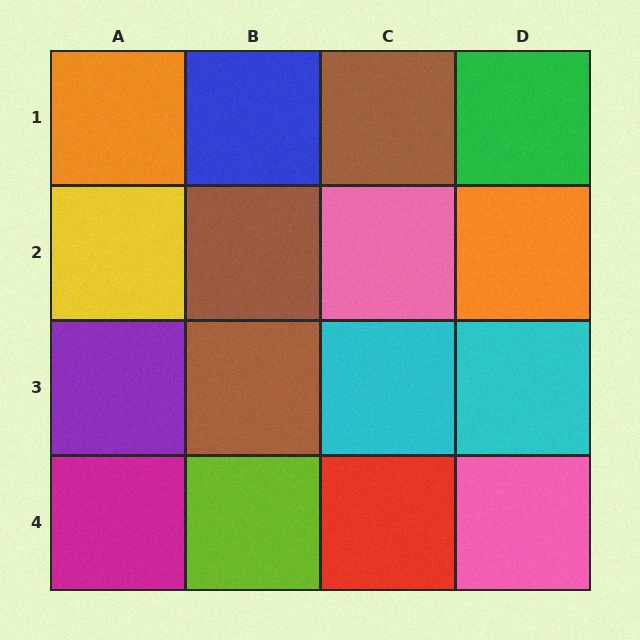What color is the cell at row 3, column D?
Cyan.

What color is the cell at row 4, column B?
Lime.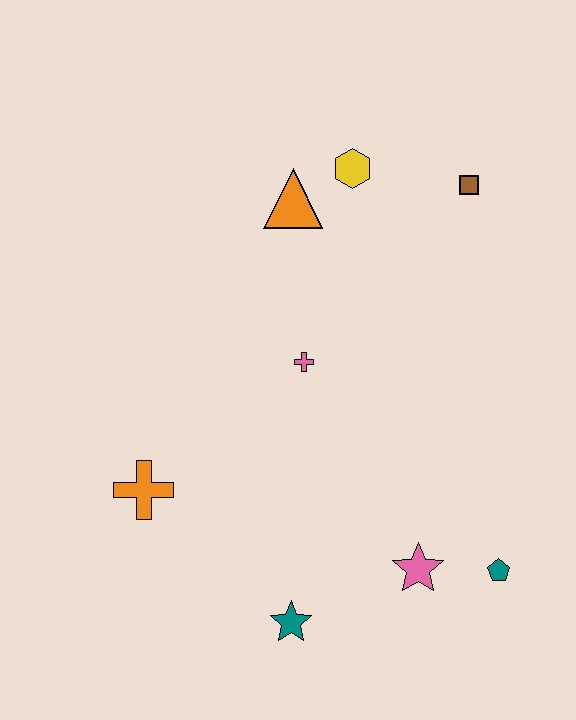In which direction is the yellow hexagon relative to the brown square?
The yellow hexagon is to the left of the brown square.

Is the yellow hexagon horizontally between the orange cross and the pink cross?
No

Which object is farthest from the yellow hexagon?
The teal star is farthest from the yellow hexagon.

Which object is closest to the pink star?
The teal pentagon is closest to the pink star.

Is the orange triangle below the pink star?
No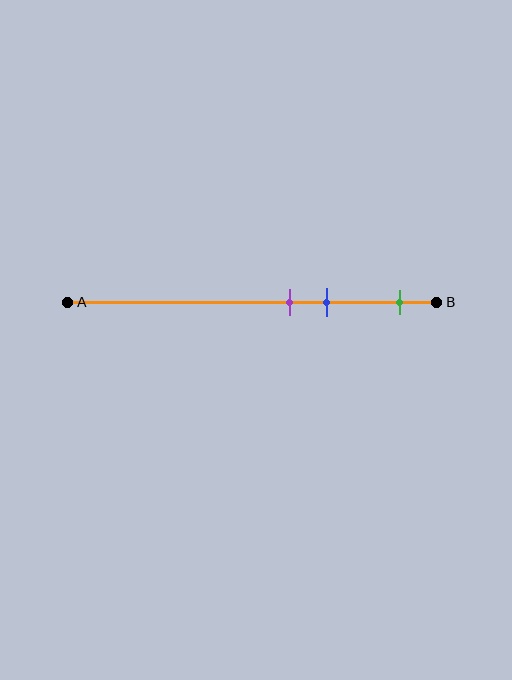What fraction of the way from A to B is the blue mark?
The blue mark is approximately 70% (0.7) of the way from A to B.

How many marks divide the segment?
There are 3 marks dividing the segment.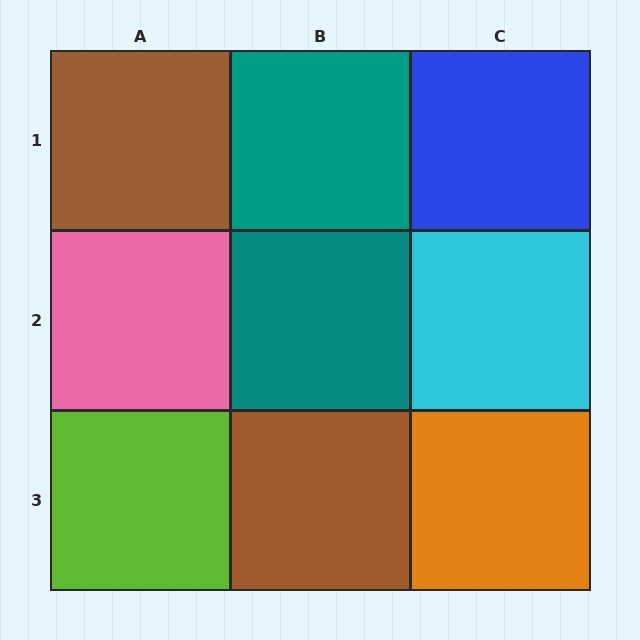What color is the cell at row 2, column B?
Teal.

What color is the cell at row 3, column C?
Orange.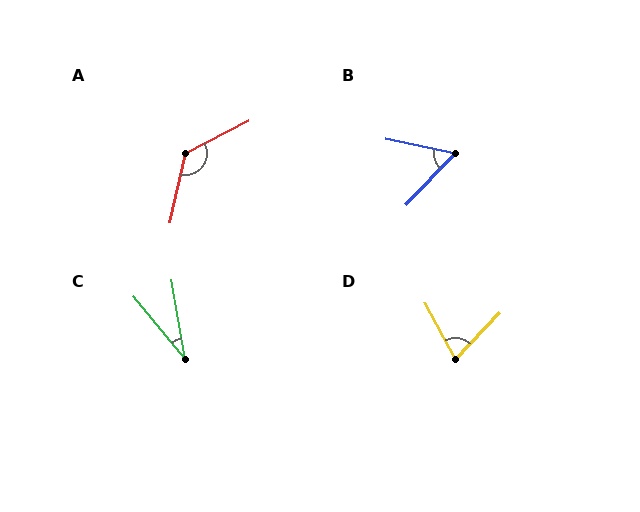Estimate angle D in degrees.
Approximately 72 degrees.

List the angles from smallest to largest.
C (29°), B (58°), D (72°), A (130°).